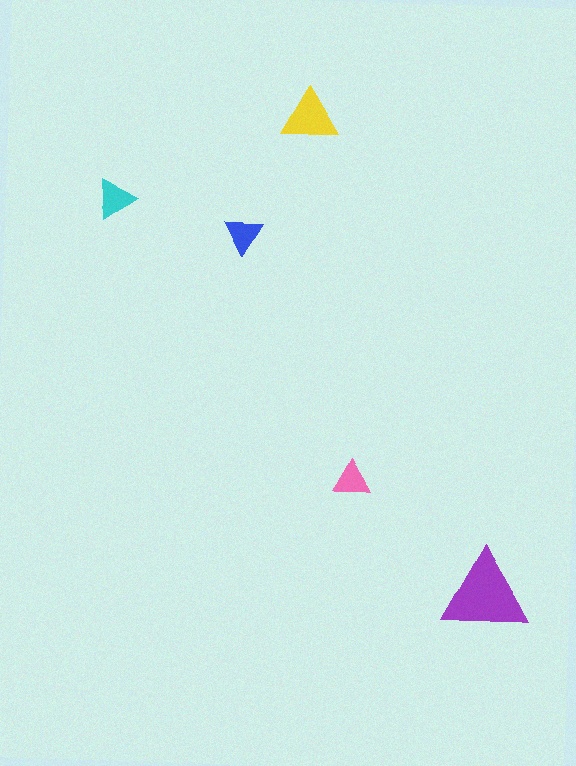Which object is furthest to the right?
The purple triangle is rightmost.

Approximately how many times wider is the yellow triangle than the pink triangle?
About 1.5 times wider.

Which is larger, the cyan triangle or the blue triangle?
The cyan one.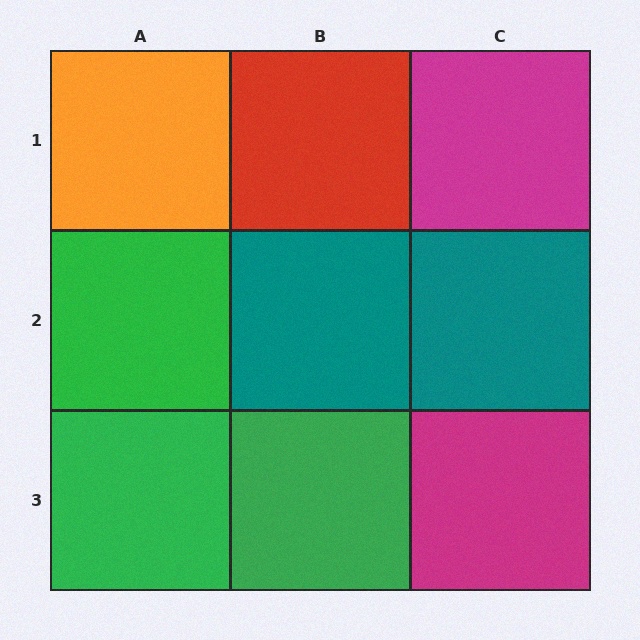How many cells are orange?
1 cell is orange.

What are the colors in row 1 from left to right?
Orange, red, magenta.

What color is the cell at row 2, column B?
Teal.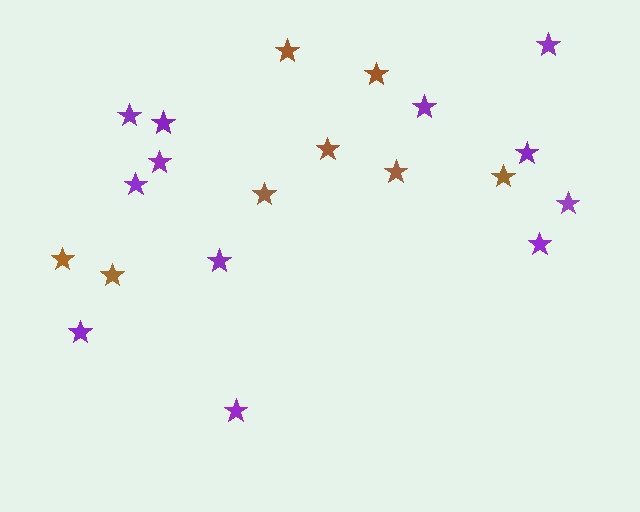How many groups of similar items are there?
There are 2 groups: one group of brown stars (8) and one group of purple stars (12).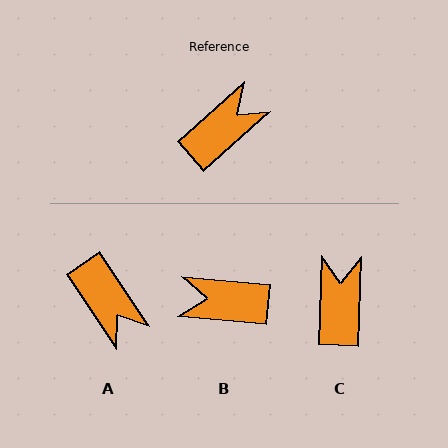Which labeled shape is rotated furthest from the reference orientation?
B, about 133 degrees away.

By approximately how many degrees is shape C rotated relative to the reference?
Approximately 46 degrees counter-clockwise.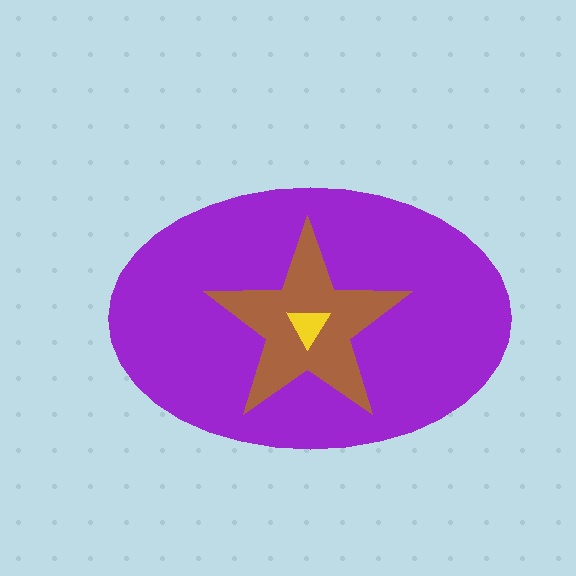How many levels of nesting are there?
3.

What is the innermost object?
The yellow triangle.